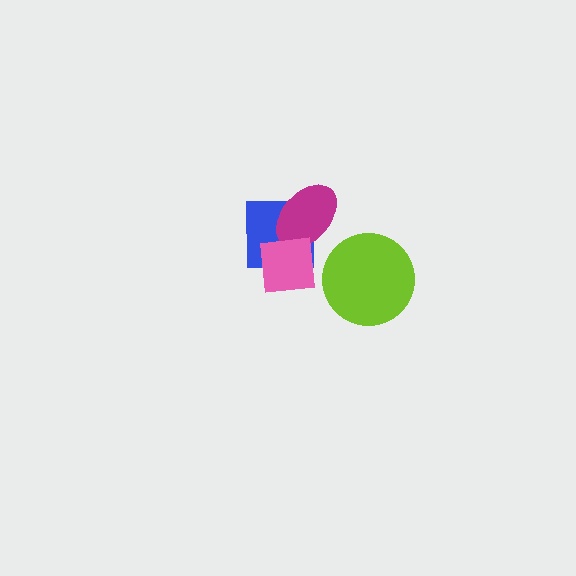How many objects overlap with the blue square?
2 objects overlap with the blue square.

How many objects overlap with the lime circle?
0 objects overlap with the lime circle.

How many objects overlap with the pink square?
2 objects overlap with the pink square.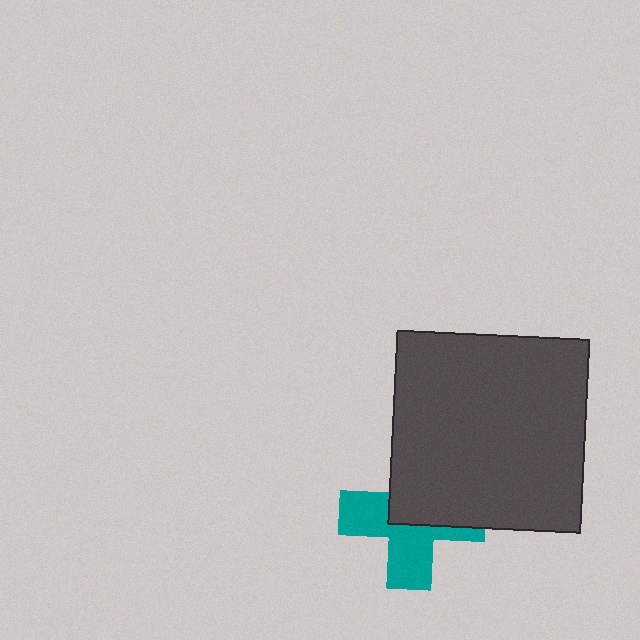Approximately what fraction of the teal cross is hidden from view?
Roughly 49% of the teal cross is hidden behind the dark gray square.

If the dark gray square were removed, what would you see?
You would see the complete teal cross.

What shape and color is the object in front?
The object in front is a dark gray square.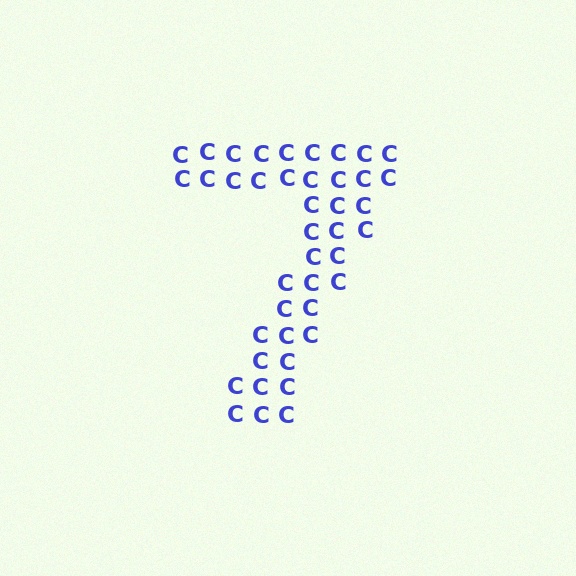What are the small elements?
The small elements are letter C's.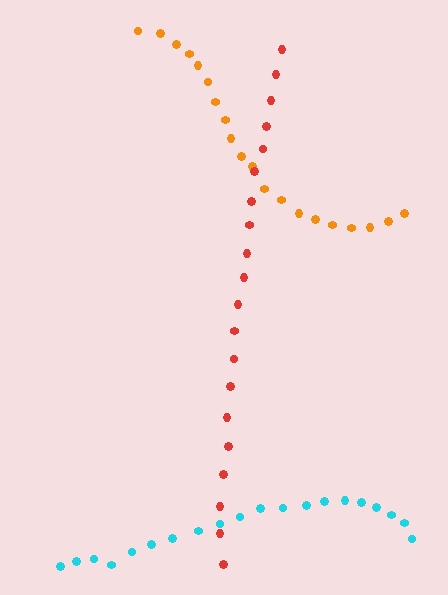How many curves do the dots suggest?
There are 3 distinct paths.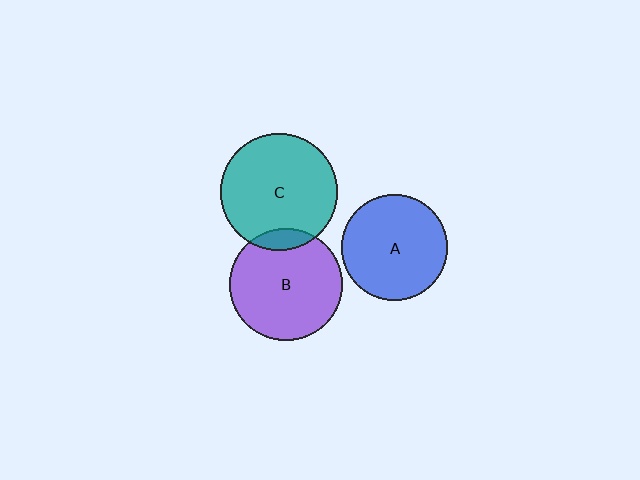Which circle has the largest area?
Circle C (teal).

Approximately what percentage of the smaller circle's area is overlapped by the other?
Approximately 10%.